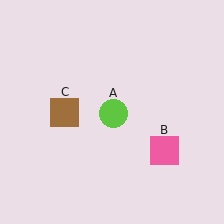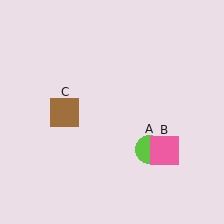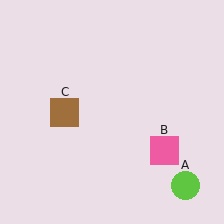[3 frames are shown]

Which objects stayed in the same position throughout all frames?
Pink square (object B) and brown square (object C) remained stationary.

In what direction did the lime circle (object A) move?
The lime circle (object A) moved down and to the right.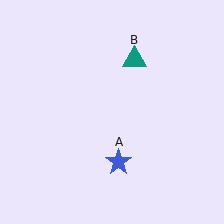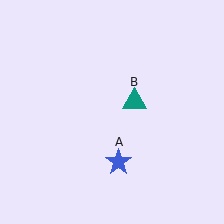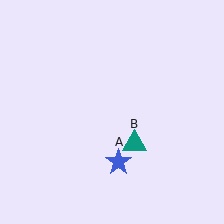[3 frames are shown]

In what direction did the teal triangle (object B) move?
The teal triangle (object B) moved down.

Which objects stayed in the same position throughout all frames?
Blue star (object A) remained stationary.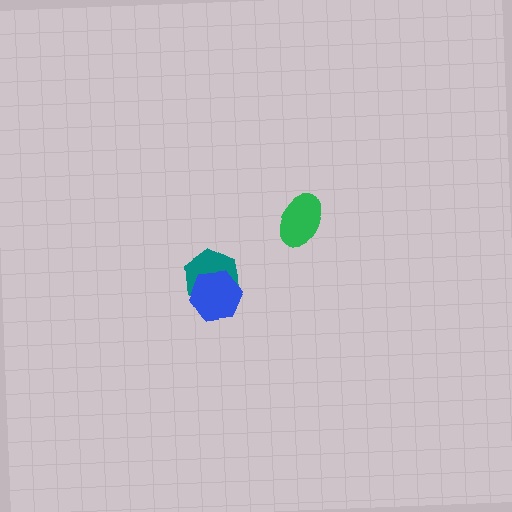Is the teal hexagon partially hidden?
Yes, it is partially covered by another shape.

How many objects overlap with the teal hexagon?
1 object overlaps with the teal hexagon.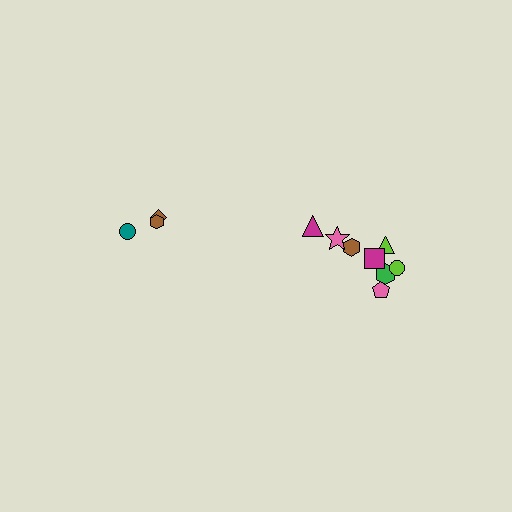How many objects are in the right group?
There are 8 objects.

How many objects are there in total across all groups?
There are 11 objects.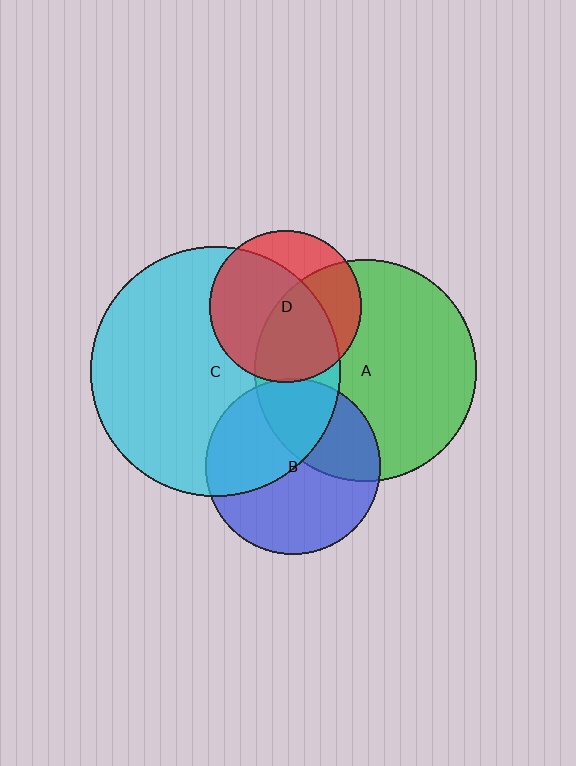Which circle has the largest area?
Circle C (cyan).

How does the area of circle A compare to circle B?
Approximately 1.6 times.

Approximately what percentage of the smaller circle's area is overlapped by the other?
Approximately 5%.